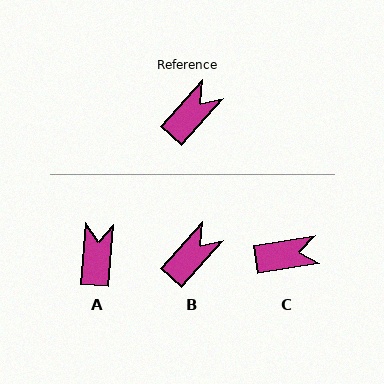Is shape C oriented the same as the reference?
No, it is off by about 40 degrees.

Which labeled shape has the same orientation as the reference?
B.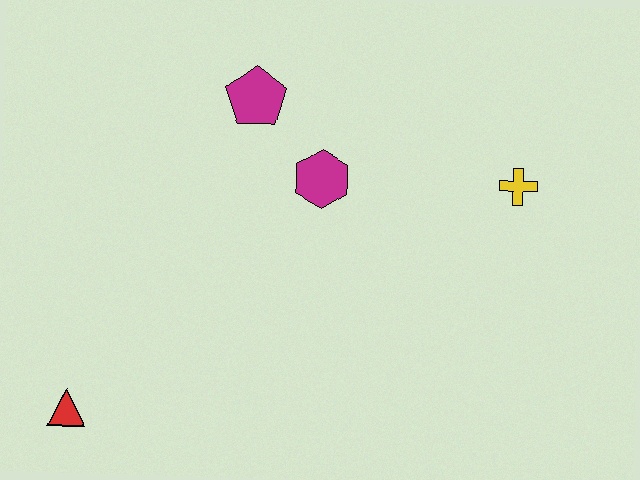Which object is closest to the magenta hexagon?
The magenta pentagon is closest to the magenta hexagon.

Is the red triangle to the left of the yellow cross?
Yes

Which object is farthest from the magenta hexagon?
The red triangle is farthest from the magenta hexagon.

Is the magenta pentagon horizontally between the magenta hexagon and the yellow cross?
No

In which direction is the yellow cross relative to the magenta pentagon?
The yellow cross is to the right of the magenta pentagon.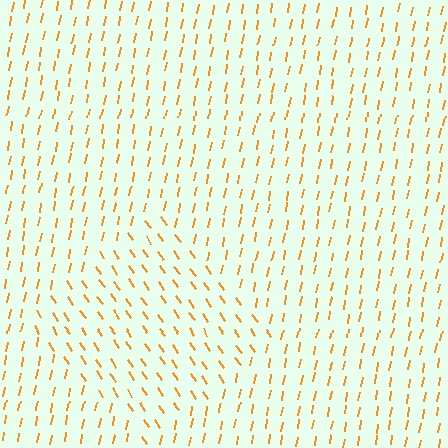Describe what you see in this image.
The image is filled with small orange line segments. A diamond region in the image has lines oriented differently from the surrounding lines, creating a visible texture boundary.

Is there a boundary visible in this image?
Yes, there is a texture boundary formed by a change in line orientation.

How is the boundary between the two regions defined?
The boundary is defined purely by a change in line orientation (approximately 45 degrees difference). All lines are the same color and thickness.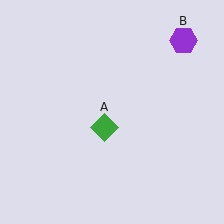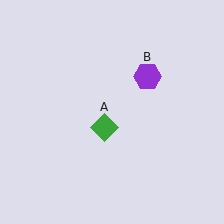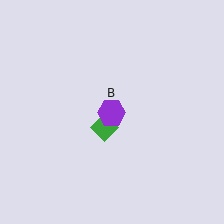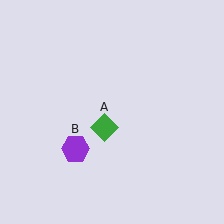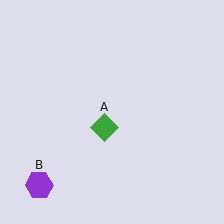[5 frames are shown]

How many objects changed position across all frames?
1 object changed position: purple hexagon (object B).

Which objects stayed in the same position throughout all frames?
Green diamond (object A) remained stationary.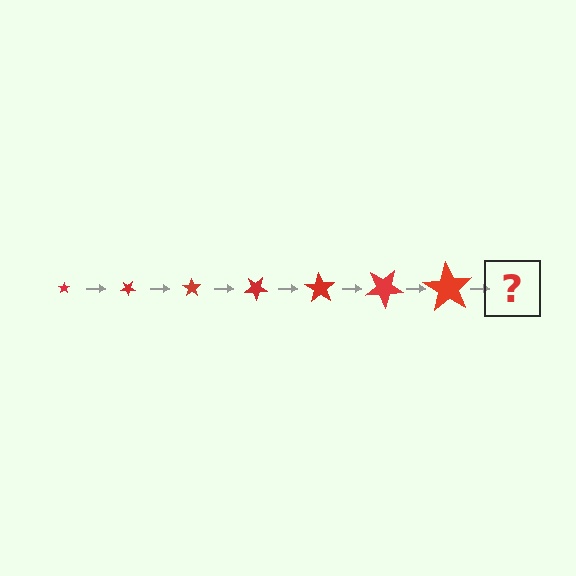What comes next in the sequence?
The next element should be a star, larger than the previous one and rotated 245 degrees from the start.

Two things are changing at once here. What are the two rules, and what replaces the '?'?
The two rules are that the star grows larger each step and it rotates 35 degrees each step. The '?' should be a star, larger than the previous one and rotated 245 degrees from the start.